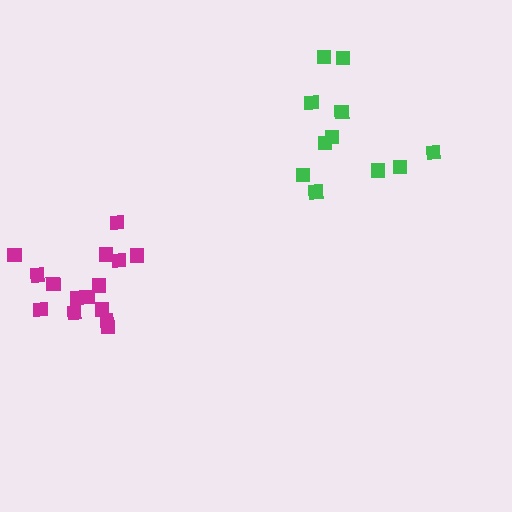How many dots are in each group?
Group 1: 15 dots, Group 2: 11 dots (26 total).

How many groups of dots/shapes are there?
There are 2 groups.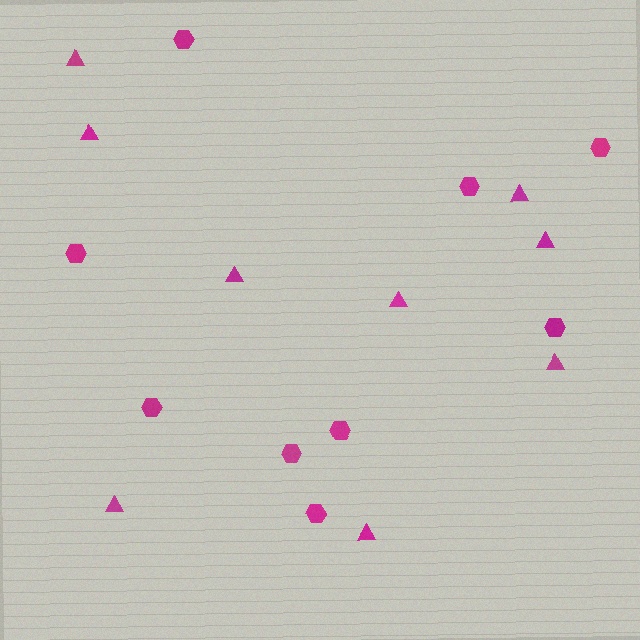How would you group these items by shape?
There are 2 groups: one group of triangles (9) and one group of hexagons (9).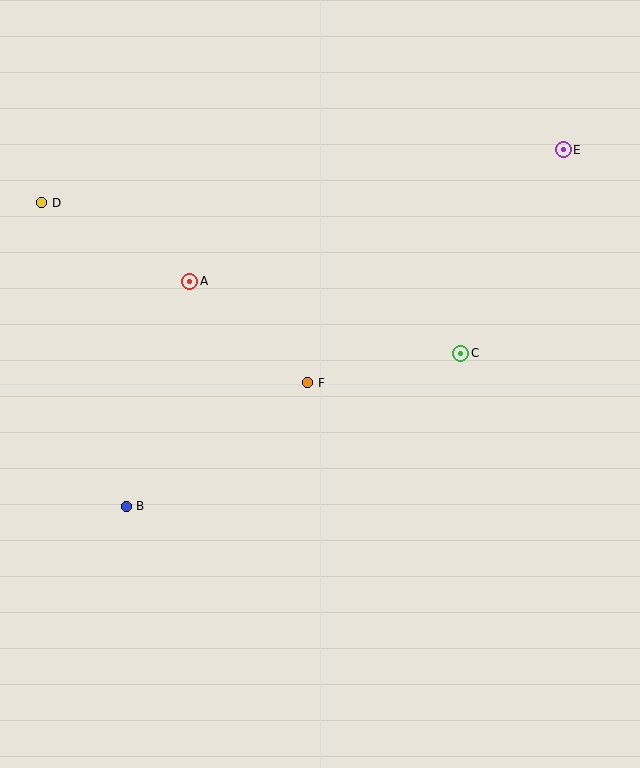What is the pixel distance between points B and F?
The distance between B and F is 220 pixels.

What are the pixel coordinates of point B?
Point B is at (126, 506).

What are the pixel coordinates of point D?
Point D is at (42, 203).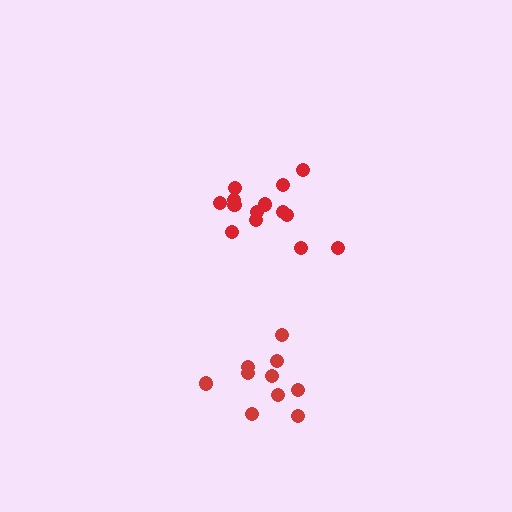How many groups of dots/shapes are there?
There are 2 groups.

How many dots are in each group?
Group 1: 10 dots, Group 2: 14 dots (24 total).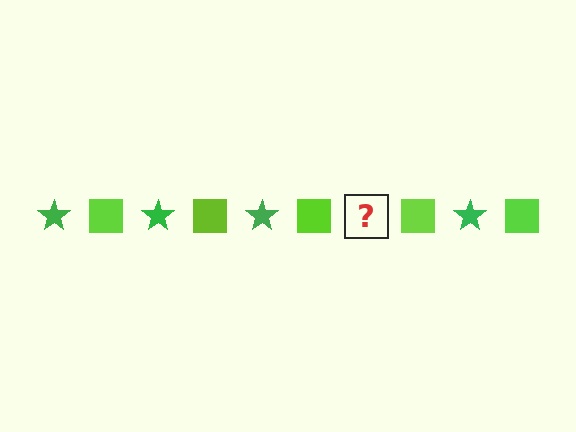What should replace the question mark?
The question mark should be replaced with a green star.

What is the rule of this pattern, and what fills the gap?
The rule is that the pattern alternates between green star and lime square. The gap should be filled with a green star.